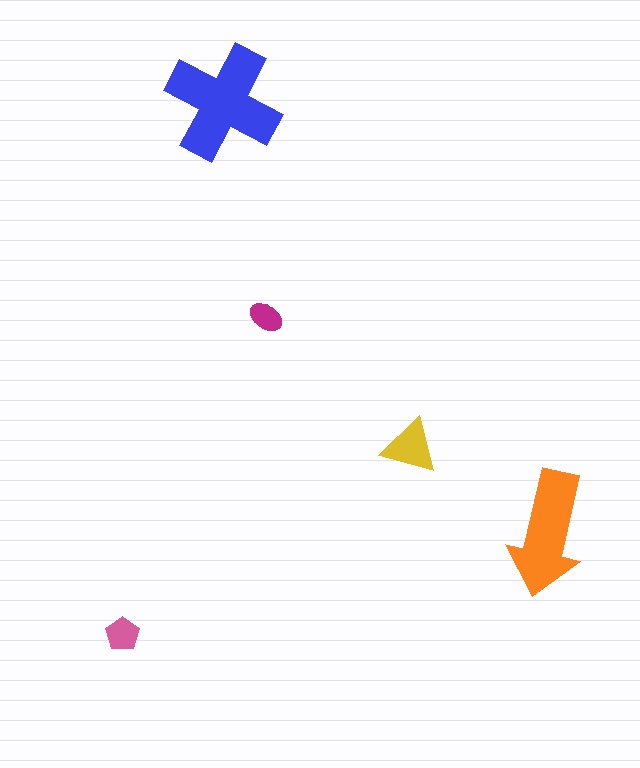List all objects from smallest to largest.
The magenta ellipse, the pink pentagon, the yellow triangle, the orange arrow, the blue cross.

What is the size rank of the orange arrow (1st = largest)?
2nd.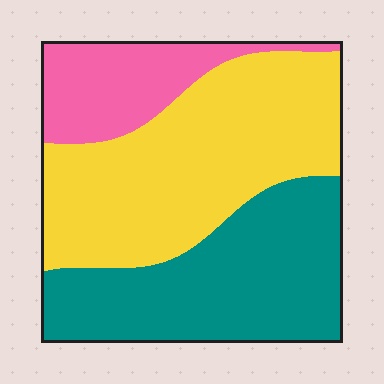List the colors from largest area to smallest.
From largest to smallest: yellow, teal, pink.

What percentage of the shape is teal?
Teal takes up between a quarter and a half of the shape.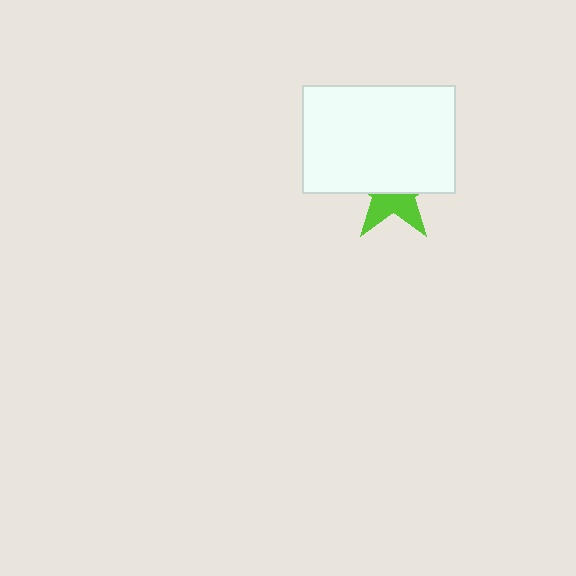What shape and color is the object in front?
The object in front is a white rectangle.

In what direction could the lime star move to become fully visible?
The lime star could move down. That would shift it out from behind the white rectangle entirely.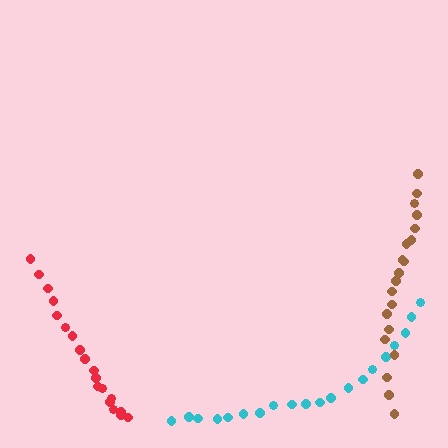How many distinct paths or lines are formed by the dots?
There are 3 distinct paths.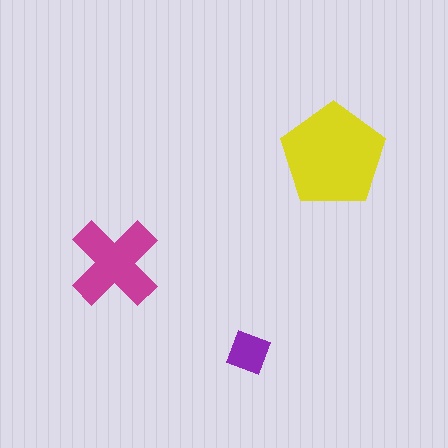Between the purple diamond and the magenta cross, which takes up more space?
The magenta cross.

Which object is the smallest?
The purple diamond.